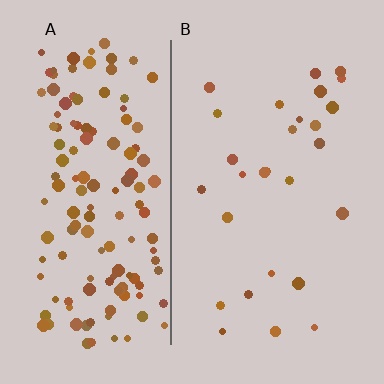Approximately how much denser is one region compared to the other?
Approximately 5.1× — region A over region B.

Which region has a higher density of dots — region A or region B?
A (the left).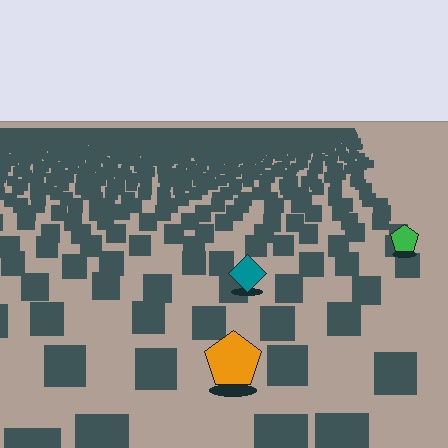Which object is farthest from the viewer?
The green pentagon is farthest from the viewer. It appears smaller and the ground texture around it is denser.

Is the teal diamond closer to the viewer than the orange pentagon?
No. The orange pentagon is closer — you can tell from the texture gradient: the ground texture is coarser near it.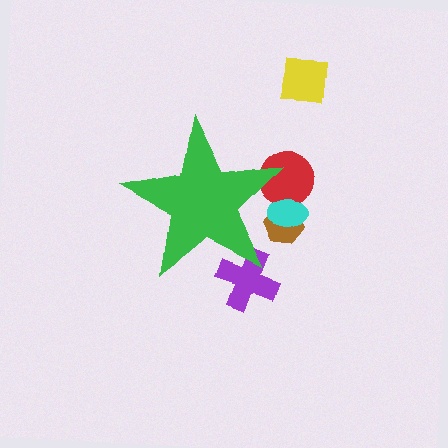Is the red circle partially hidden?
Yes, the red circle is partially hidden behind the green star.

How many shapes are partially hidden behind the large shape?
4 shapes are partially hidden.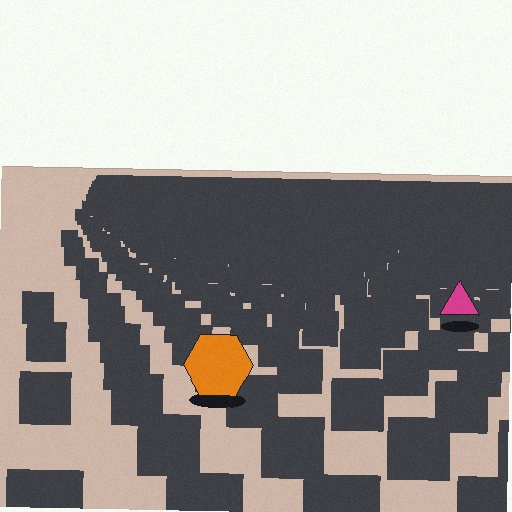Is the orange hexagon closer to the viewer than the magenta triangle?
Yes. The orange hexagon is closer — you can tell from the texture gradient: the ground texture is coarser near it.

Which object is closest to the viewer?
The orange hexagon is closest. The texture marks near it are larger and more spread out.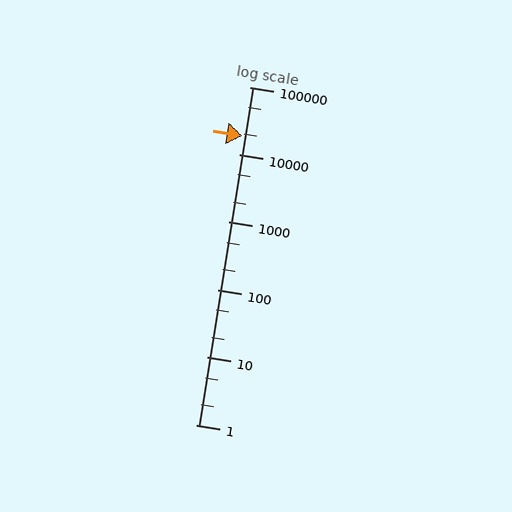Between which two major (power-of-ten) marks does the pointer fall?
The pointer is between 10000 and 100000.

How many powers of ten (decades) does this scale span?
The scale spans 5 decades, from 1 to 100000.